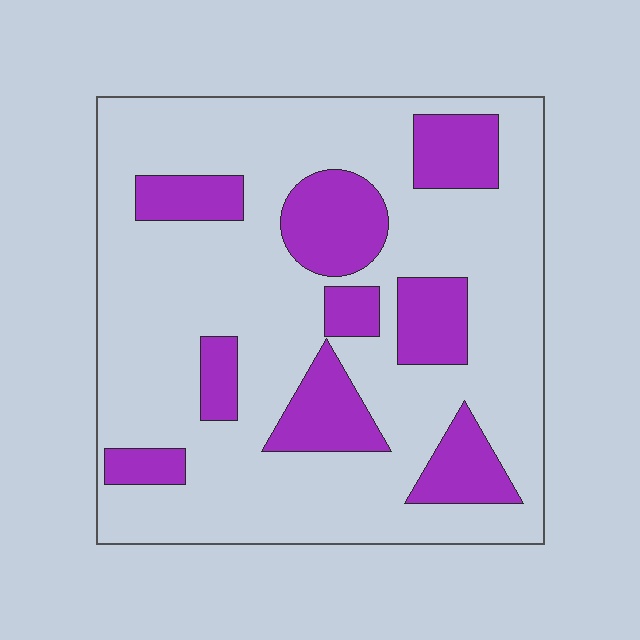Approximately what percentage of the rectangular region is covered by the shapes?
Approximately 25%.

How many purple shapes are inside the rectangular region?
9.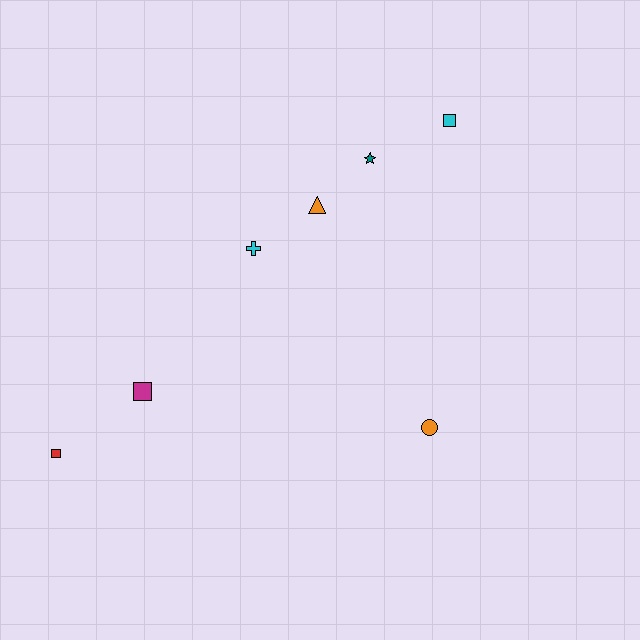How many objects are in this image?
There are 7 objects.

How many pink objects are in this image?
There are no pink objects.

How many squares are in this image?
There are 3 squares.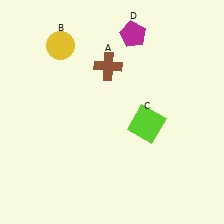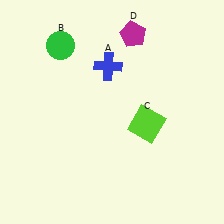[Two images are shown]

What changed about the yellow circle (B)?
In Image 1, B is yellow. In Image 2, it changed to green.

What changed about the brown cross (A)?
In Image 1, A is brown. In Image 2, it changed to blue.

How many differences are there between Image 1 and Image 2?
There are 2 differences between the two images.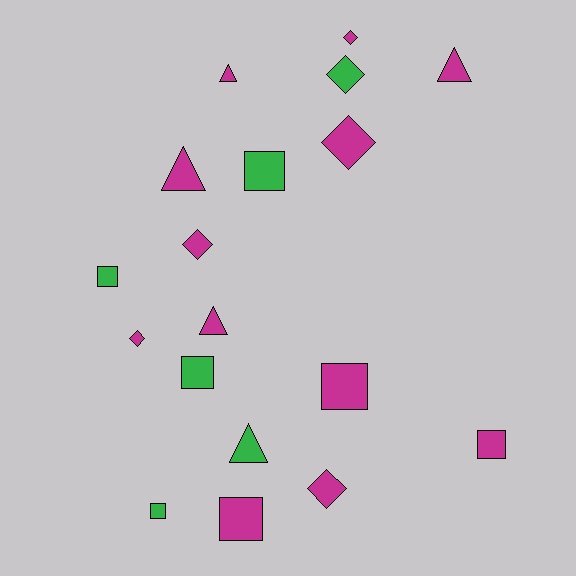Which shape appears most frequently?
Square, with 7 objects.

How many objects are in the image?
There are 18 objects.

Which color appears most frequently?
Magenta, with 12 objects.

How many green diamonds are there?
There is 1 green diamond.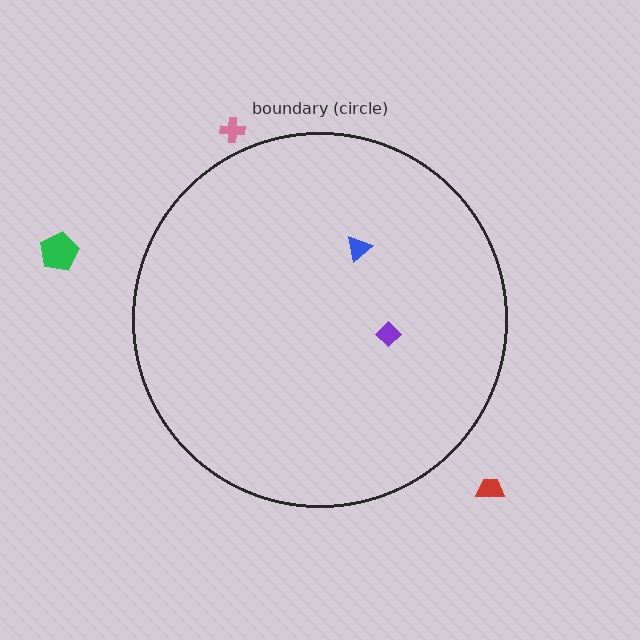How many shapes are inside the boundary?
2 inside, 3 outside.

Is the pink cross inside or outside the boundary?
Outside.